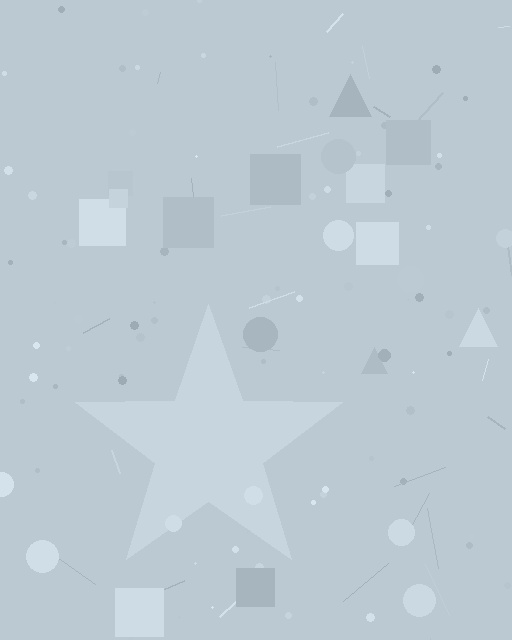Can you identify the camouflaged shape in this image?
The camouflaged shape is a star.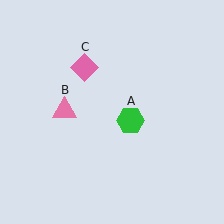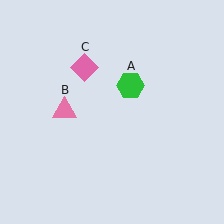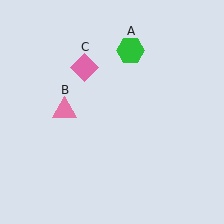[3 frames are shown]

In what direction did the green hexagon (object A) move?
The green hexagon (object A) moved up.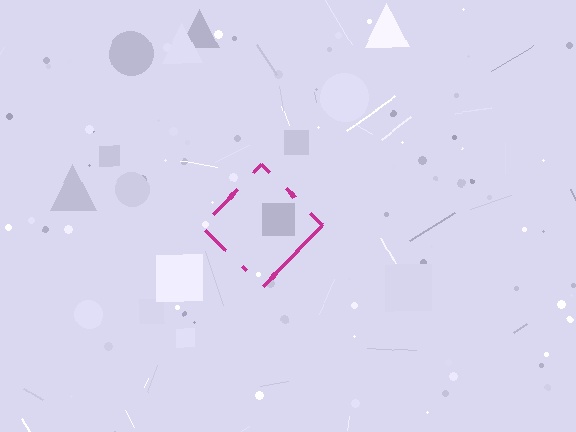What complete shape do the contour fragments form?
The contour fragments form a diamond.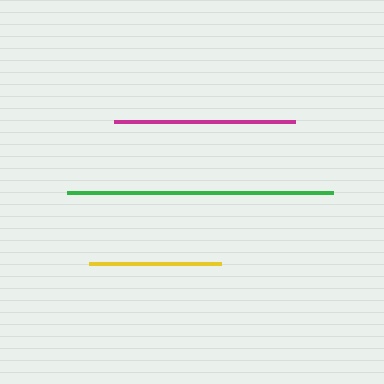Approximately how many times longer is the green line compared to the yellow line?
The green line is approximately 2.0 times the length of the yellow line.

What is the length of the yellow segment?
The yellow segment is approximately 132 pixels long.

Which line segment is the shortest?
The yellow line is the shortest at approximately 132 pixels.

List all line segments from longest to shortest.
From longest to shortest: green, magenta, yellow.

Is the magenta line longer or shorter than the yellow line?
The magenta line is longer than the yellow line.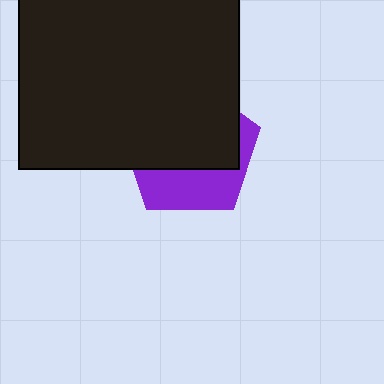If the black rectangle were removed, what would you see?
You would see the complete purple pentagon.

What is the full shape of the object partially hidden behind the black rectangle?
The partially hidden object is a purple pentagon.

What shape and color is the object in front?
The object in front is a black rectangle.